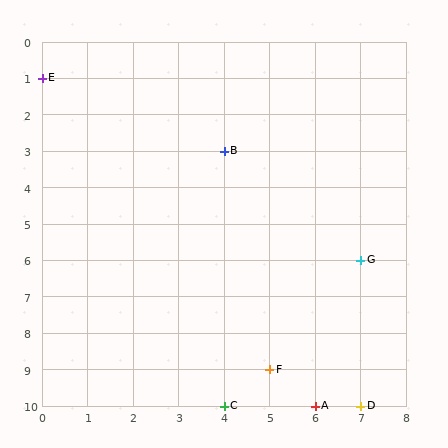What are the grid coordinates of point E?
Point E is at grid coordinates (0, 1).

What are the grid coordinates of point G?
Point G is at grid coordinates (7, 6).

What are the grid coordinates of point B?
Point B is at grid coordinates (4, 3).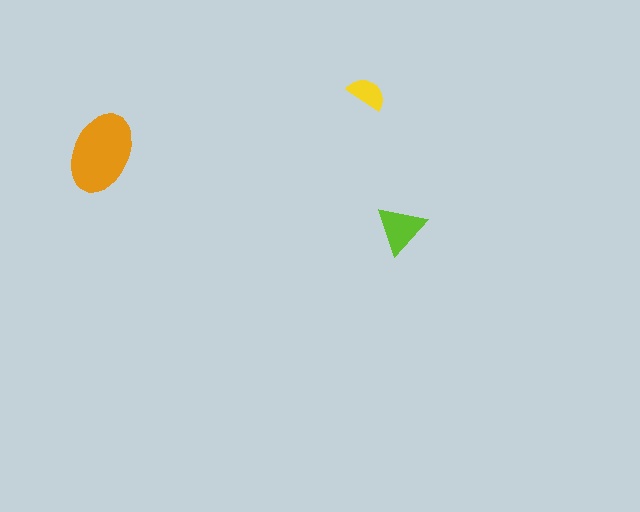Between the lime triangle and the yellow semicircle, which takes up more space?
The lime triangle.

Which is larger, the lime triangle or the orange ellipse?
The orange ellipse.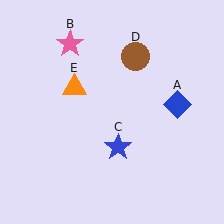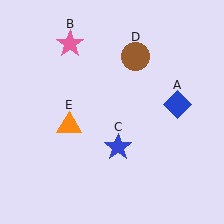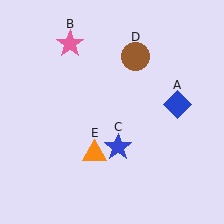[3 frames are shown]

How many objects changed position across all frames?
1 object changed position: orange triangle (object E).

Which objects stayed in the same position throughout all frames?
Blue diamond (object A) and pink star (object B) and blue star (object C) and brown circle (object D) remained stationary.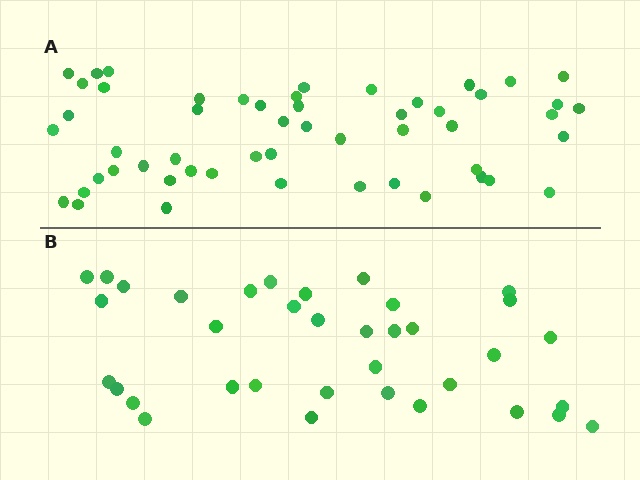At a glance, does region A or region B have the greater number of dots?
Region A (the top region) has more dots.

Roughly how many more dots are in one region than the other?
Region A has approximately 15 more dots than region B.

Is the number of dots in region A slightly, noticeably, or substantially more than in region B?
Region A has substantially more. The ratio is roughly 1.5 to 1.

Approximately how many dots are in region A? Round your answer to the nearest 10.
About 50 dots. (The exact count is 53, which rounds to 50.)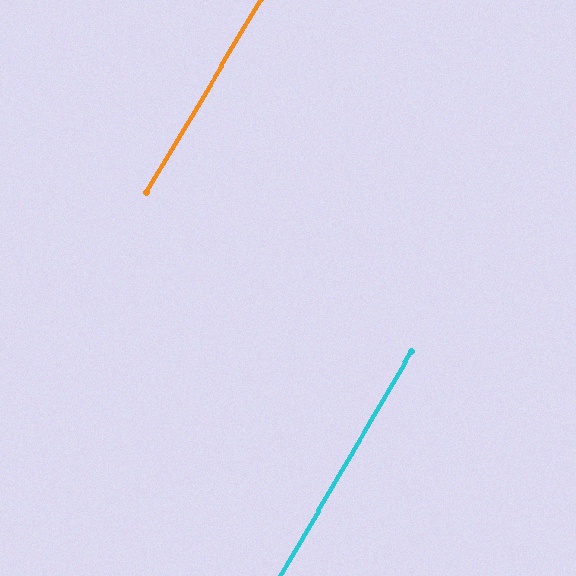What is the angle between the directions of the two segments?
Approximately 0 degrees.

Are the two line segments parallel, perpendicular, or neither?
Parallel — their directions differ by only 0.5°.